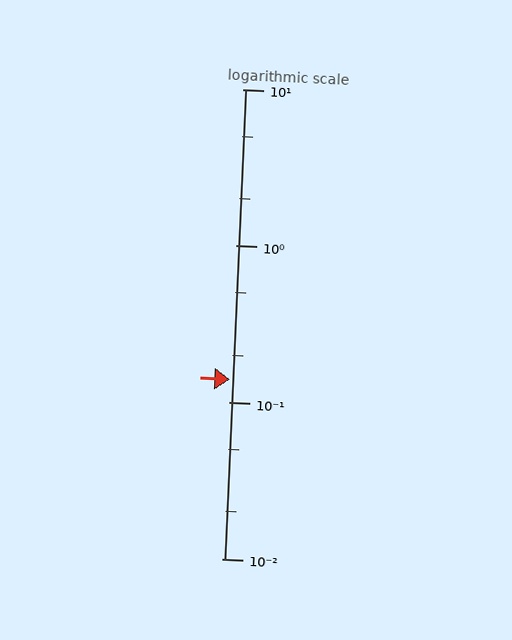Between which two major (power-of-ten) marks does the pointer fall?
The pointer is between 0.1 and 1.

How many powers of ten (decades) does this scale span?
The scale spans 3 decades, from 0.01 to 10.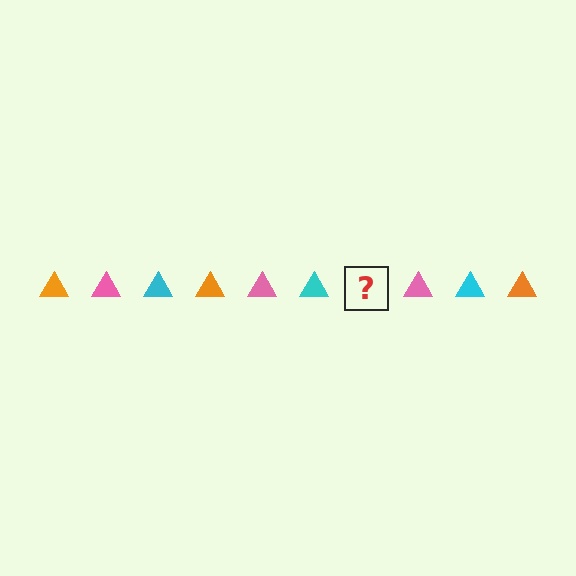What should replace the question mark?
The question mark should be replaced with an orange triangle.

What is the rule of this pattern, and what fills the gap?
The rule is that the pattern cycles through orange, pink, cyan triangles. The gap should be filled with an orange triangle.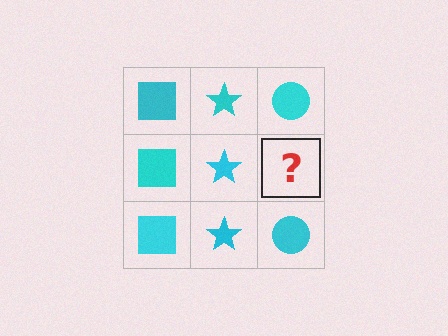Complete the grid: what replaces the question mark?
The question mark should be replaced with a cyan circle.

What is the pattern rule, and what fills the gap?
The rule is that each column has a consistent shape. The gap should be filled with a cyan circle.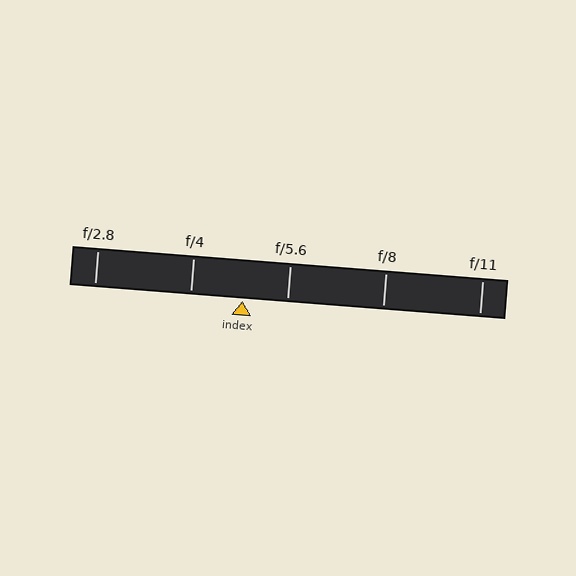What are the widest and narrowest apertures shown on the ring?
The widest aperture shown is f/2.8 and the narrowest is f/11.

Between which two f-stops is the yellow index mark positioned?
The index mark is between f/4 and f/5.6.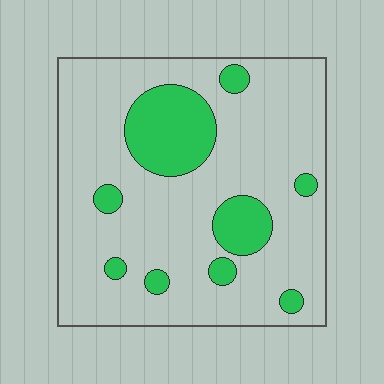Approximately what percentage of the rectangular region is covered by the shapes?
Approximately 20%.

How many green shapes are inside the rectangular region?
9.